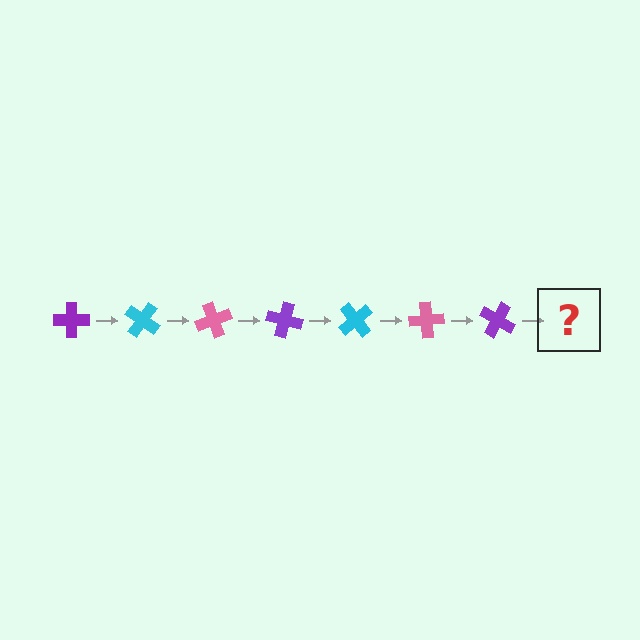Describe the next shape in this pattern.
It should be a cyan cross, rotated 245 degrees from the start.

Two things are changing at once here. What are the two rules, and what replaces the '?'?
The two rules are that it rotates 35 degrees each step and the color cycles through purple, cyan, and pink. The '?' should be a cyan cross, rotated 245 degrees from the start.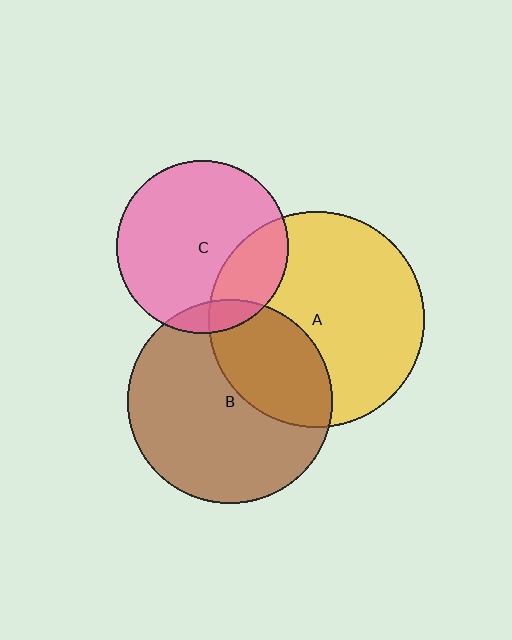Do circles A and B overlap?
Yes.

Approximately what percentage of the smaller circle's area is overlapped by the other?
Approximately 35%.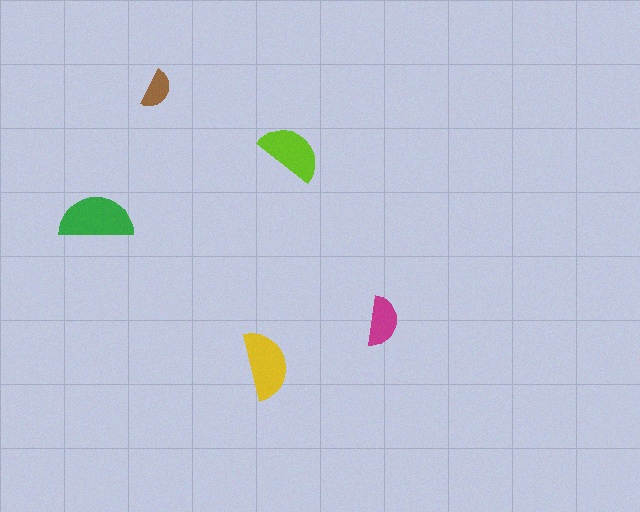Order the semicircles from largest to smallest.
the green one, the yellow one, the lime one, the magenta one, the brown one.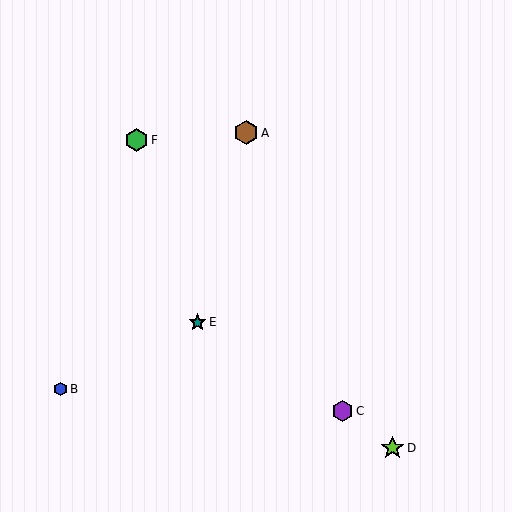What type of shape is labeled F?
Shape F is a green hexagon.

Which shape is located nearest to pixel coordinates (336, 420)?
The purple hexagon (labeled C) at (342, 411) is nearest to that location.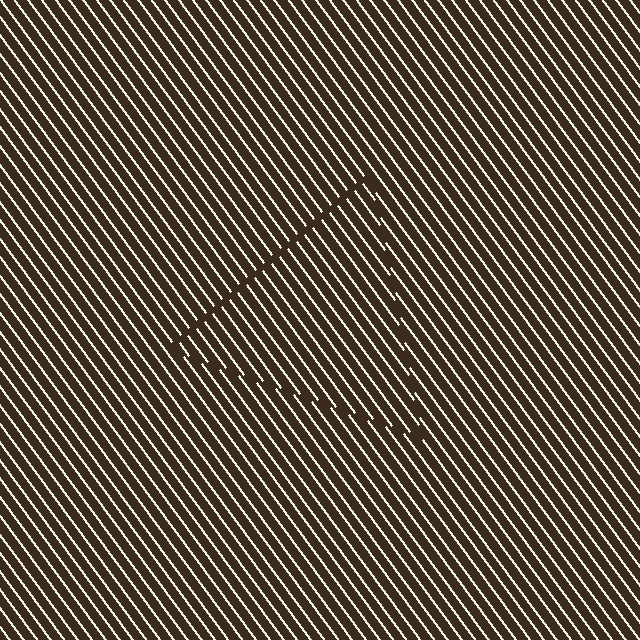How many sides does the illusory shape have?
3 sides — the line-ends trace a triangle.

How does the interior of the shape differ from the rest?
The interior of the shape contains the same grating, shifted by half a period — the contour is defined by the phase discontinuity where line-ends from the inner and outer gratings abut.